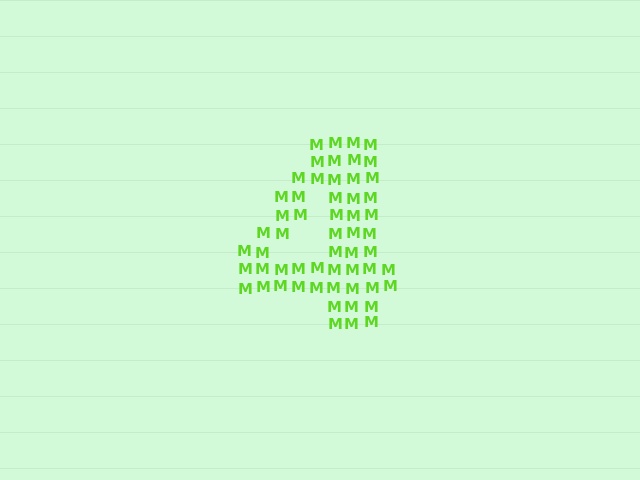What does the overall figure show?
The overall figure shows the digit 4.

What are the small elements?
The small elements are letter M's.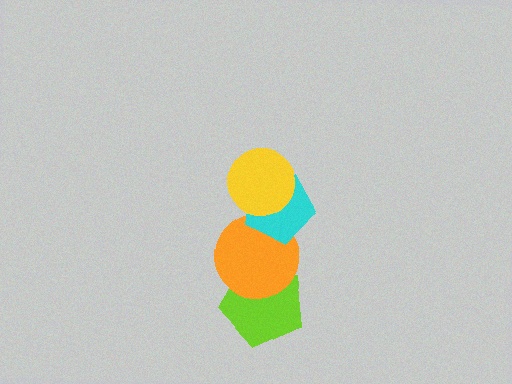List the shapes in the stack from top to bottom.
From top to bottom: the yellow circle, the cyan pentagon, the orange circle, the lime pentagon.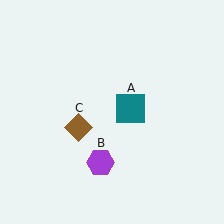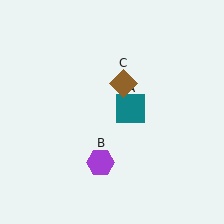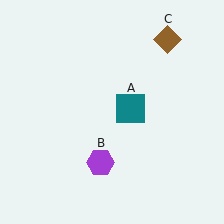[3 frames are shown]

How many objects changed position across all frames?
1 object changed position: brown diamond (object C).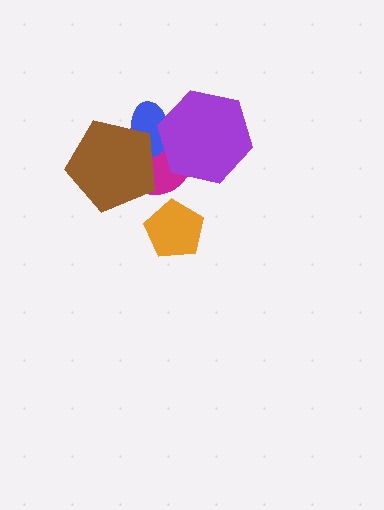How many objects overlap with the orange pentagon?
0 objects overlap with the orange pentagon.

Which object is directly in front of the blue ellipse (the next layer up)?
The purple hexagon is directly in front of the blue ellipse.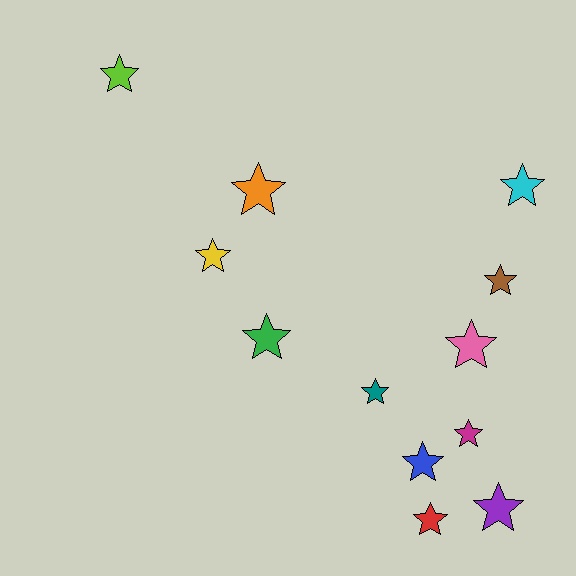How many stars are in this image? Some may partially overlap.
There are 12 stars.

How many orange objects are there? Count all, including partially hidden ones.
There is 1 orange object.